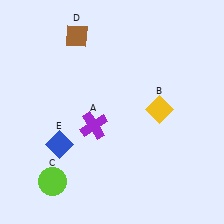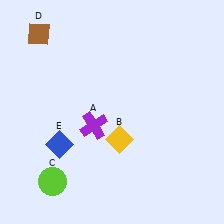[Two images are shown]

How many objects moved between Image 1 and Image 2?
2 objects moved between the two images.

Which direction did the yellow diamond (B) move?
The yellow diamond (B) moved left.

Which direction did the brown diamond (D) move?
The brown diamond (D) moved left.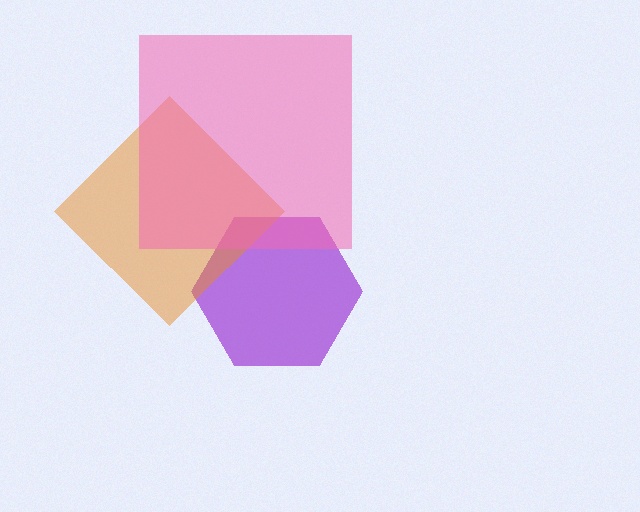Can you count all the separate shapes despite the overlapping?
Yes, there are 3 separate shapes.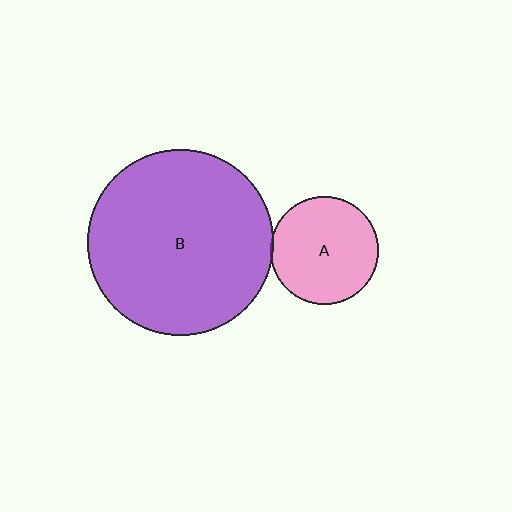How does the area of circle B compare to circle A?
Approximately 3.0 times.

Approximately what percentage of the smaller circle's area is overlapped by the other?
Approximately 5%.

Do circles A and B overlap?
Yes.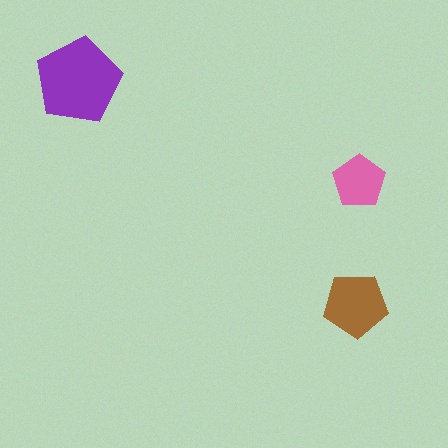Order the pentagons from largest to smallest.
the purple one, the brown one, the pink one.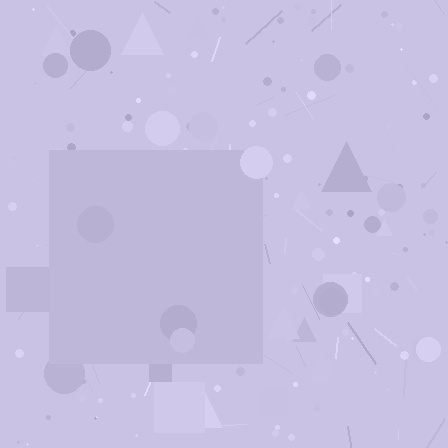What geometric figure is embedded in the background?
A square is embedded in the background.